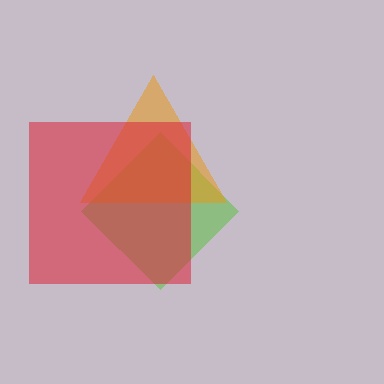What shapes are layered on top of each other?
The layered shapes are: a lime diamond, an orange triangle, a red square.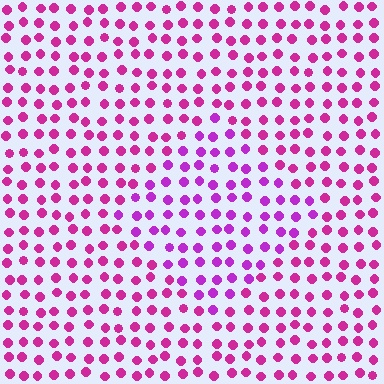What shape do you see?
I see a diamond.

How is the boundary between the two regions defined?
The boundary is defined purely by a slight shift in hue (about 26 degrees). Spacing, size, and orientation are identical on both sides.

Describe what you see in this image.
The image is filled with small magenta elements in a uniform arrangement. A diamond-shaped region is visible where the elements are tinted to a slightly different hue, forming a subtle color boundary.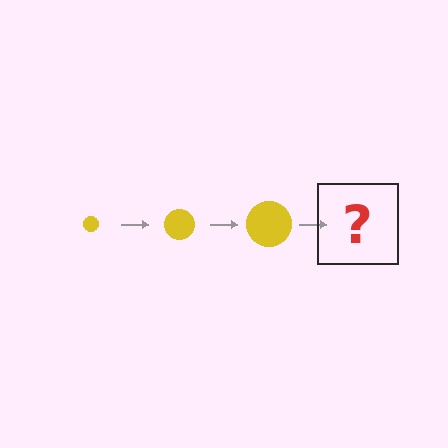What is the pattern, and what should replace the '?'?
The pattern is that the circle gets progressively larger each step. The '?' should be a yellow circle, larger than the previous one.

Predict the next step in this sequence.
The next step is a yellow circle, larger than the previous one.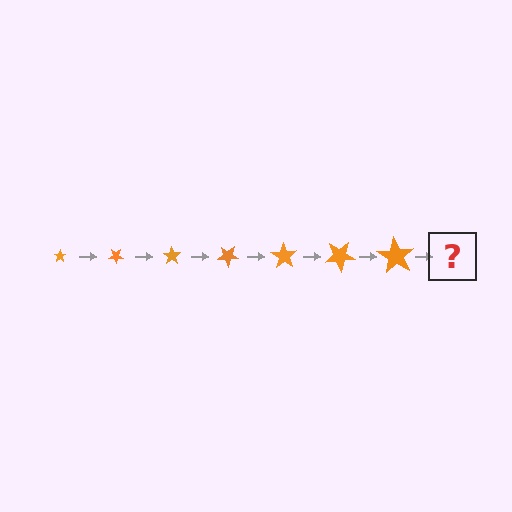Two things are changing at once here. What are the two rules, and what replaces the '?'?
The two rules are that the star grows larger each step and it rotates 35 degrees each step. The '?' should be a star, larger than the previous one and rotated 245 degrees from the start.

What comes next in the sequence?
The next element should be a star, larger than the previous one and rotated 245 degrees from the start.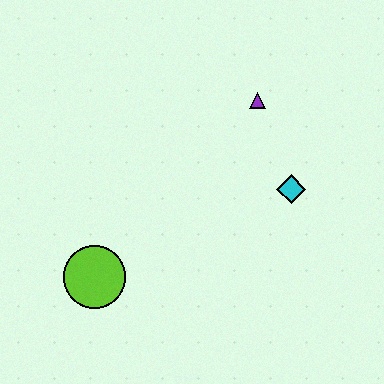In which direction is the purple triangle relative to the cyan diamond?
The purple triangle is above the cyan diamond.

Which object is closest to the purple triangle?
The cyan diamond is closest to the purple triangle.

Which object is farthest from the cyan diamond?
The lime circle is farthest from the cyan diamond.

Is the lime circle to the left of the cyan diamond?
Yes